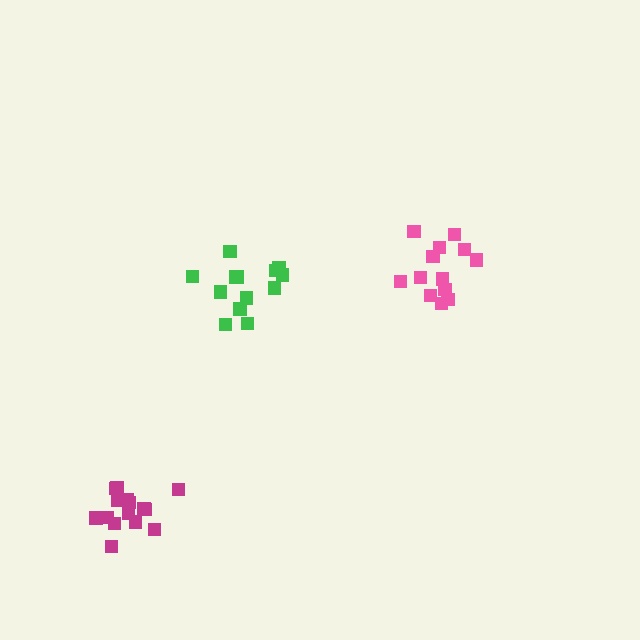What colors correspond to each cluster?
The clusters are colored: green, pink, magenta.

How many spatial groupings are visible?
There are 3 spatial groupings.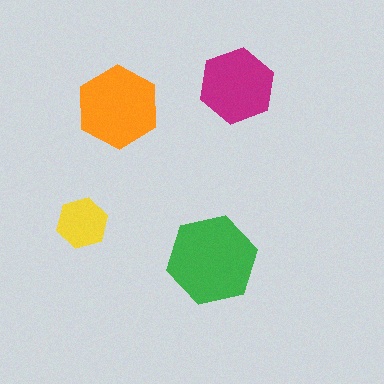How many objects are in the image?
There are 4 objects in the image.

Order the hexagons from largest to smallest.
the green one, the orange one, the magenta one, the yellow one.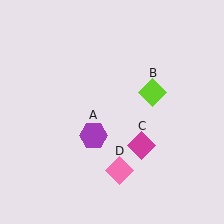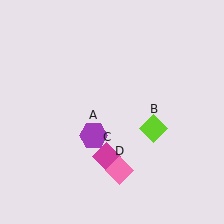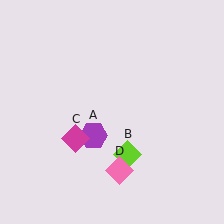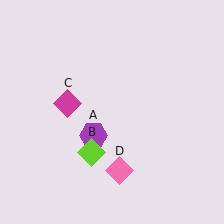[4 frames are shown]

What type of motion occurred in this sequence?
The lime diamond (object B), magenta diamond (object C) rotated clockwise around the center of the scene.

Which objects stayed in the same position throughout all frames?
Purple hexagon (object A) and pink diamond (object D) remained stationary.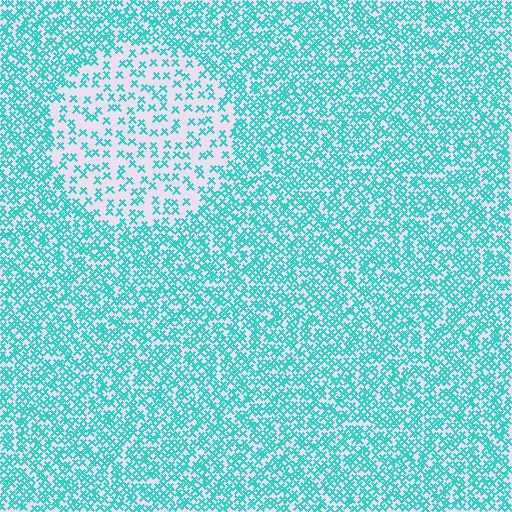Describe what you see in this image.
The image contains small cyan elements arranged at two different densities. A circle-shaped region is visible where the elements are less densely packed than the surrounding area.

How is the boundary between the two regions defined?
The boundary is defined by a change in element density (approximately 2.5x ratio). All elements are the same color, size, and shape.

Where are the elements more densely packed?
The elements are more densely packed outside the circle boundary.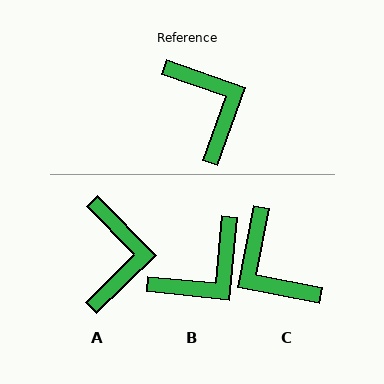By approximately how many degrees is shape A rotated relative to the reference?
Approximately 26 degrees clockwise.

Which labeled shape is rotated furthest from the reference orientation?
C, about 171 degrees away.